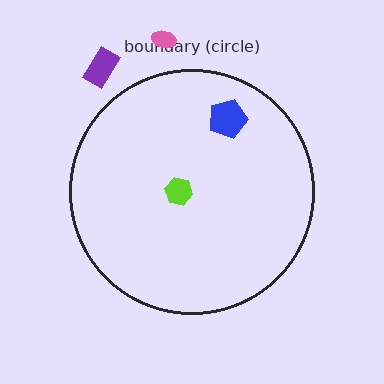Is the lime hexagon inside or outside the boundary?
Inside.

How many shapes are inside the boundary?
2 inside, 2 outside.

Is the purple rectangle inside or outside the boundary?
Outside.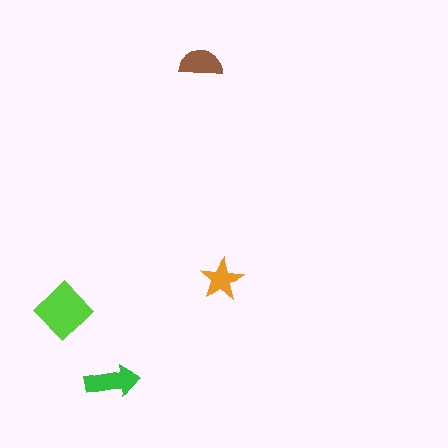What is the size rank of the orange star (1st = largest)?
4th.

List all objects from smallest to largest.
The orange star, the brown semicircle, the green arrow, the lime diamond.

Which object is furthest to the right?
The orange star is rightmost.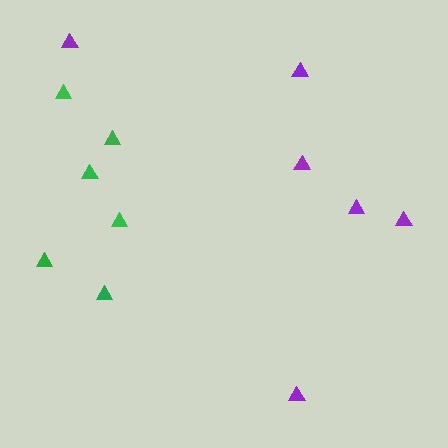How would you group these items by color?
There are 2 groups: one group of purple triangles (6) and one group of green triangles (6).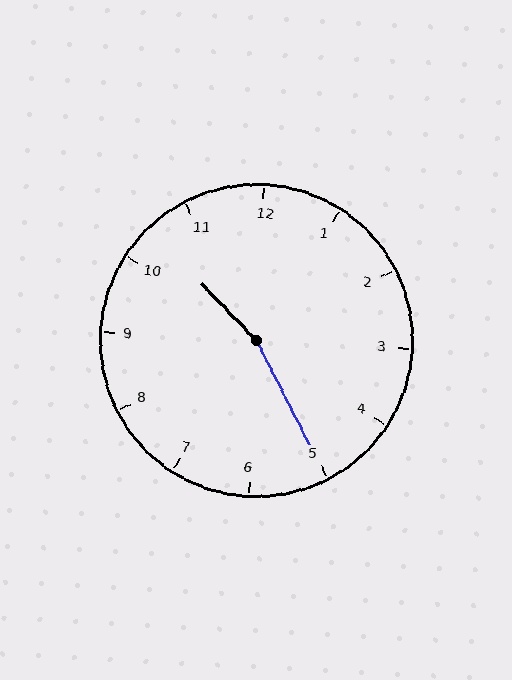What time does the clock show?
10:25.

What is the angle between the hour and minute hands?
Approximately 162 degrees.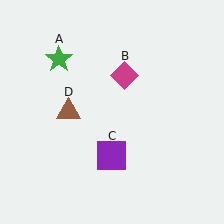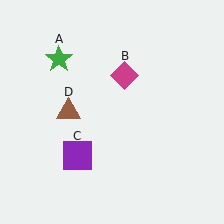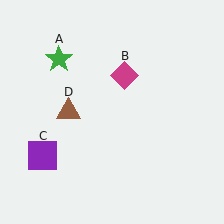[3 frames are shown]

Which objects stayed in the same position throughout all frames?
Green star (object A) and magenta diamond (object B) and brown triangle (object D) remained stationary.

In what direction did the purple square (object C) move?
The purple square (object C) moved left.